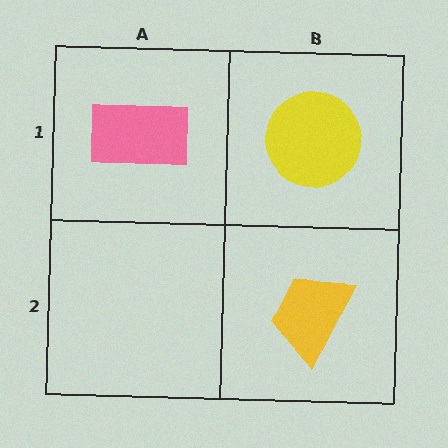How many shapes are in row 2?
1 shape.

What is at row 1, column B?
A yellow circle.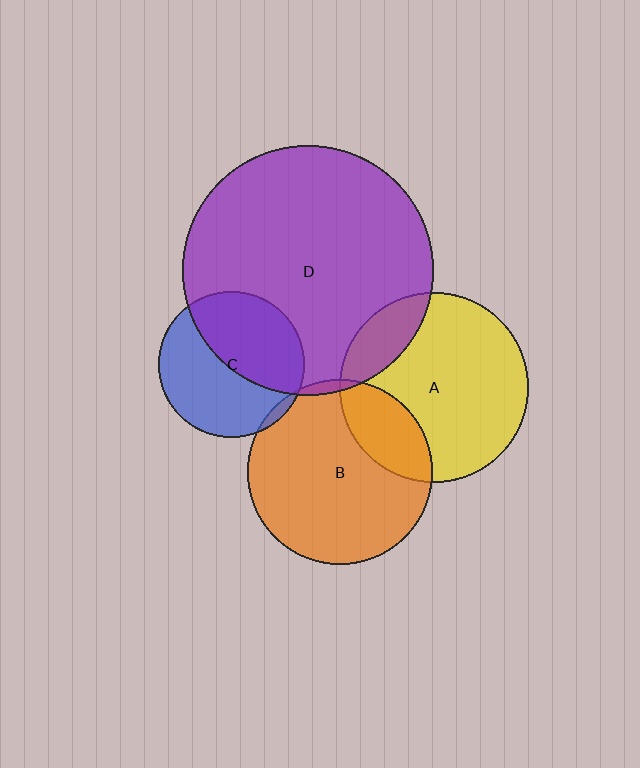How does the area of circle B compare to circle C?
Approximately 1.6 times.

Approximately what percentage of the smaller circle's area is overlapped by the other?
Approximately 5%.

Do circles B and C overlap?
Yes.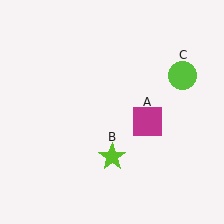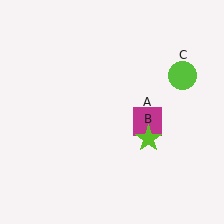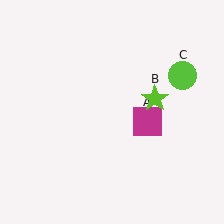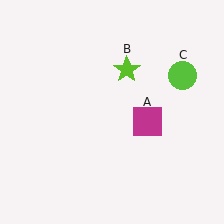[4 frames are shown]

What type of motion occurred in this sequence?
The lime star (object B) rotated counterclockwise around the center of the scene.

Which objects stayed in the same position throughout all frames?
Magenta square (object A) and lime circle (object C) remained stationary.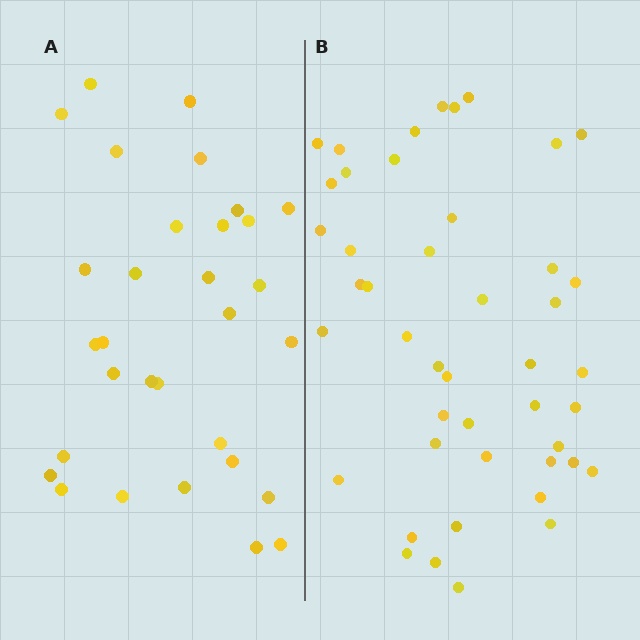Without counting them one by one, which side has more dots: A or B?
Region B (the right region) has more dots.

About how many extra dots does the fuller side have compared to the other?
Region B has approximately 15 more dots than region A.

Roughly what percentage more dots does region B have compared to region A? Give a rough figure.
About 45% more.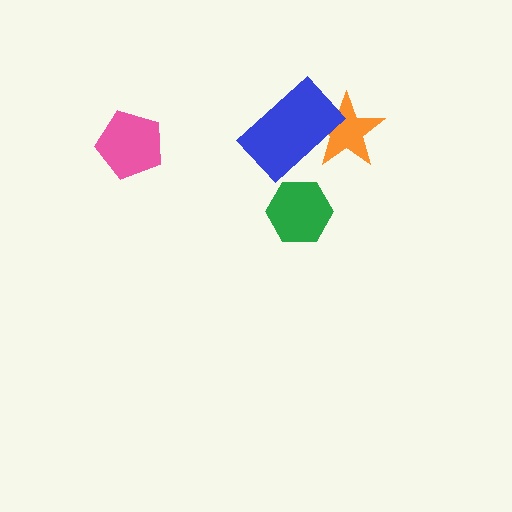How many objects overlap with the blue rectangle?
1 object overlaps with the blue rectangle.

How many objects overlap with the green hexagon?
0 objects overlap with the green hexagon.